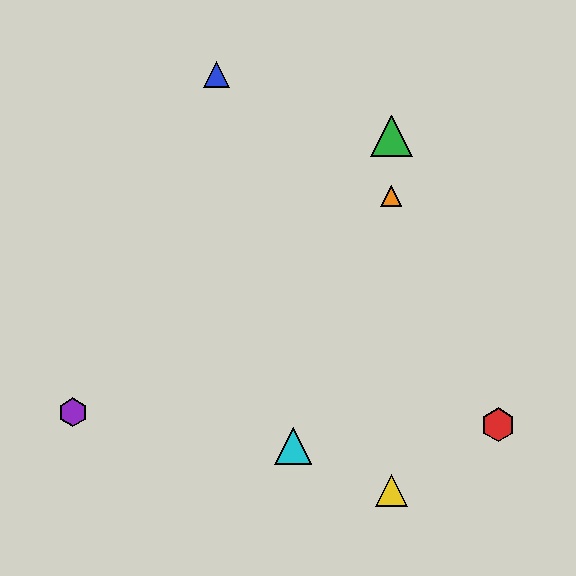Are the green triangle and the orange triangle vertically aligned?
Yes, both are at x≈391.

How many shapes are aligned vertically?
3 shapes (the green triangle, the yellow triangle, the orange triangle) are aligned vertically.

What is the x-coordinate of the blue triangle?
The blue triangle is at x≈216.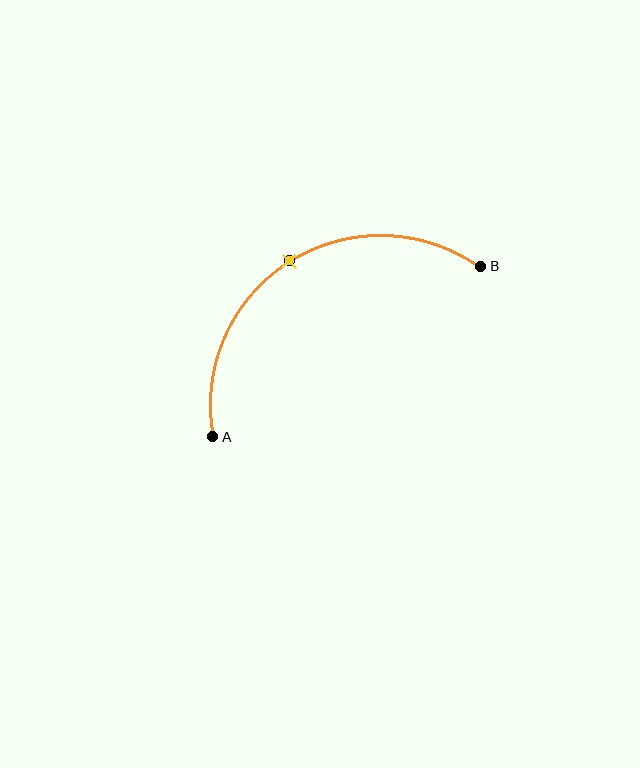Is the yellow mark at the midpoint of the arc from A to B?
Yes. The yellow mark lies on the arc at equal arc-length from both A and B — it is the arc midpoint.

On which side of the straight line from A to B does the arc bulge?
The arc bulges above the straight line connecting A and B.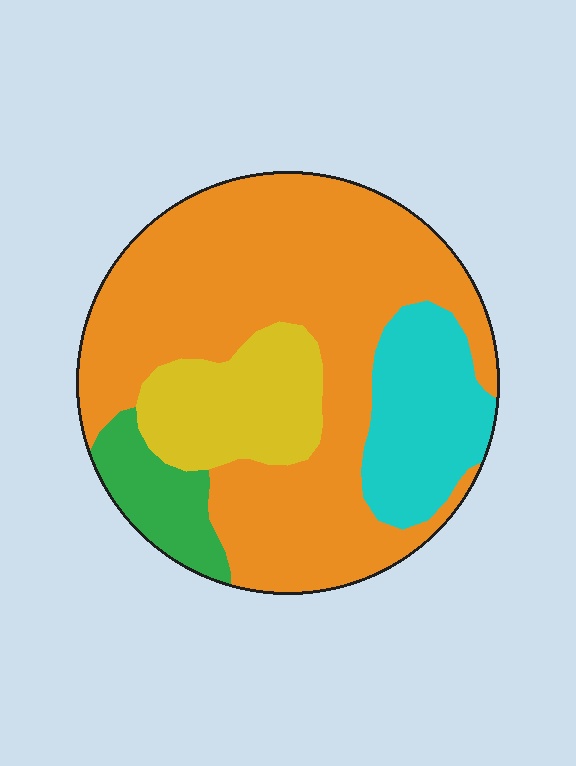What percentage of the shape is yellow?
Yellow takes up about one sixth (1/6) of the shape.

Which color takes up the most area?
Orange, at roughly 60%.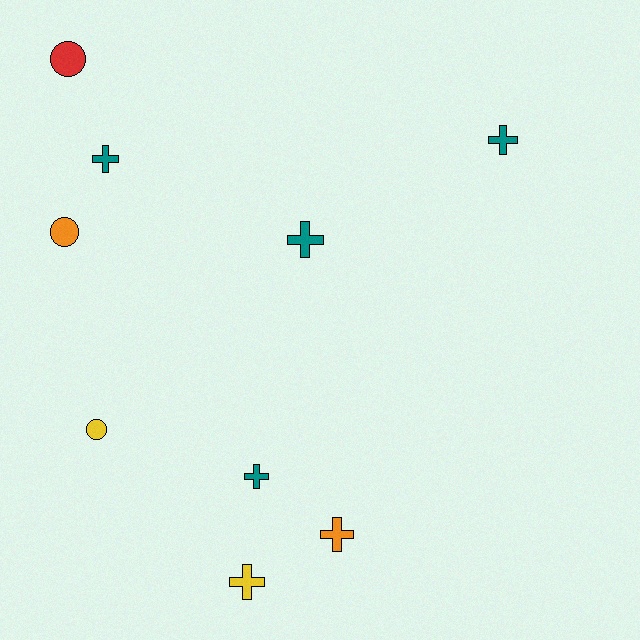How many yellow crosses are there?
There is 1 yellow cross.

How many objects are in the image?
There are 9 objects.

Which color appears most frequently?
Teal, with 4 objects.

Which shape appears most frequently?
Cross, with 6 objects.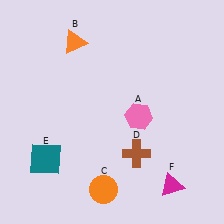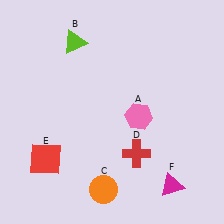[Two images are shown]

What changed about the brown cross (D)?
In Image 1, D is brown. In Image 2, it changed to red.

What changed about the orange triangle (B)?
In Image 1, B is orange. In Image 2, it changed to lime.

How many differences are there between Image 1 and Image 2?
There are 3 differences between the two images.